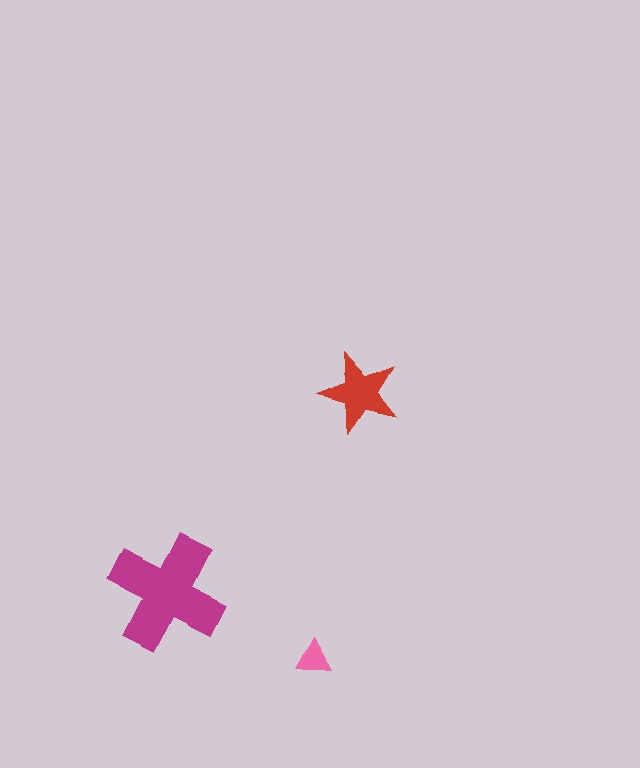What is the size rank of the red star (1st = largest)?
2nd.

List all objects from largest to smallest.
The magenta cross, the red star, the pink triangle.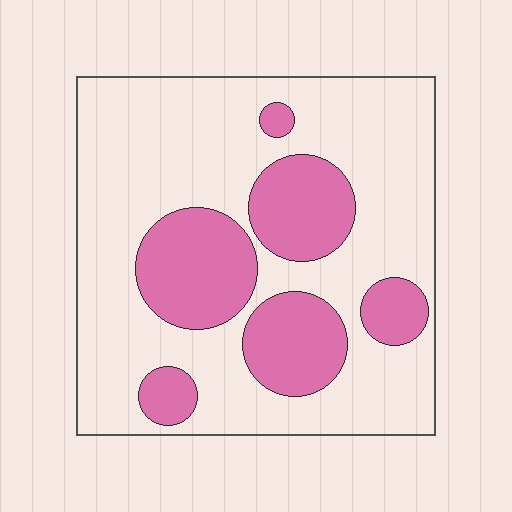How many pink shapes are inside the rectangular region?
6.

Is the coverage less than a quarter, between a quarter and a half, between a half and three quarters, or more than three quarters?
Between a quarter and a half.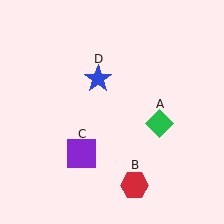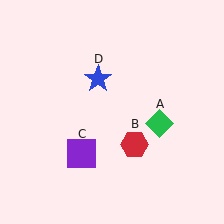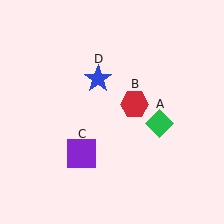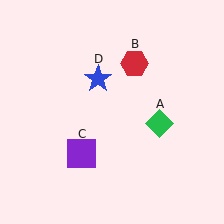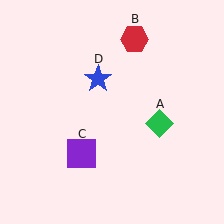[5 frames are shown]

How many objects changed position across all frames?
1 object changed position: red hexagon (object B).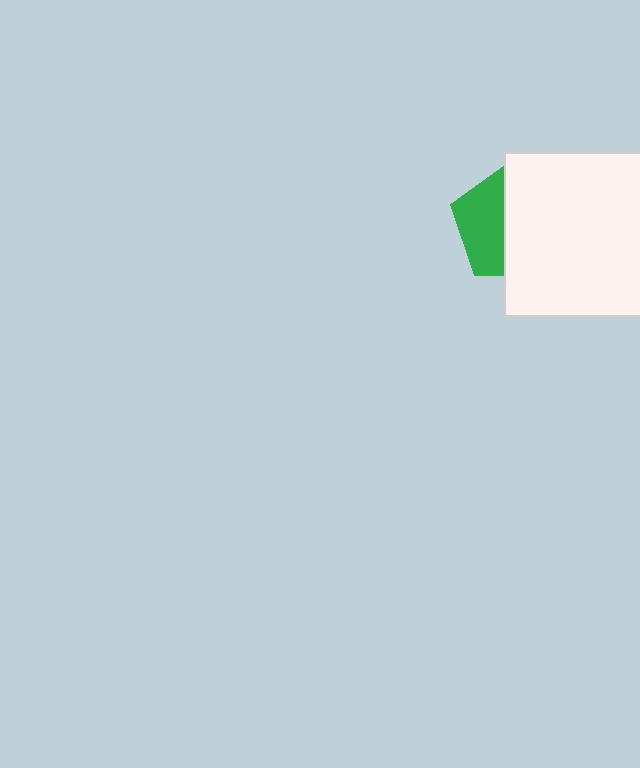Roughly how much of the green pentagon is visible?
A small part of it is visible (roughly 41%).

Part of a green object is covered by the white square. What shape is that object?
It is a pentagon.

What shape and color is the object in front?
The object in front is a white square.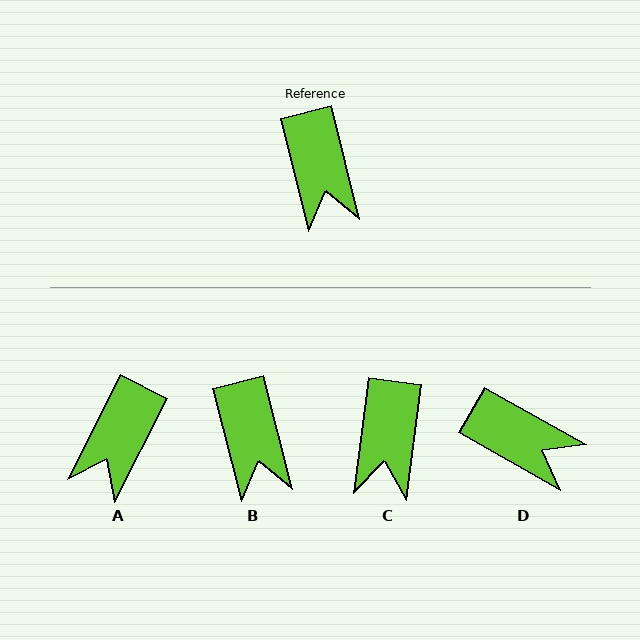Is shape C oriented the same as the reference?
No, it is off by about 21 degrees.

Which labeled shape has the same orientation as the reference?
B.